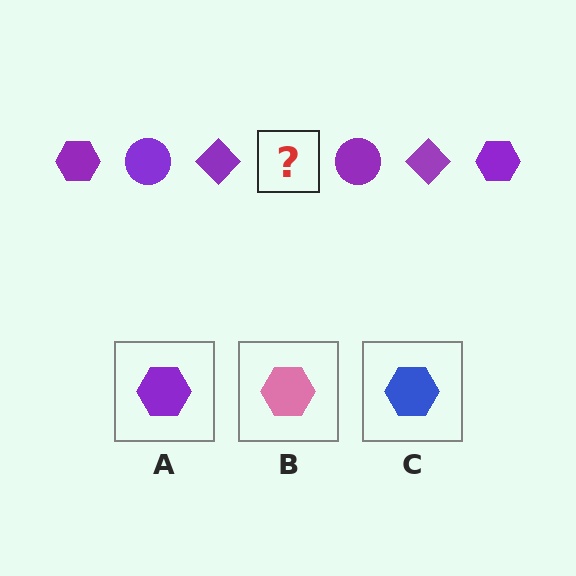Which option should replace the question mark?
Option A.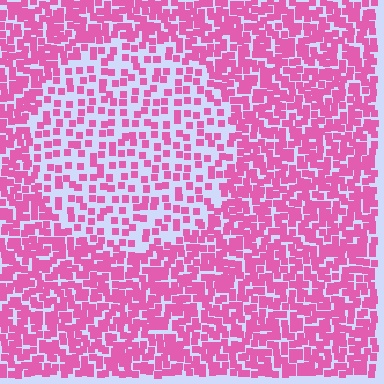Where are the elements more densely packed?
The elements are more densely packed outside the circle boundary.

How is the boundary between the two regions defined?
The boundary is defined by a change in element density (approximately 2.1x ratio). All elements are the same color, size, and shape.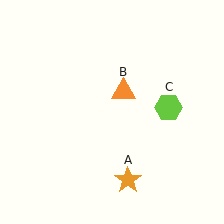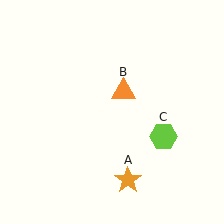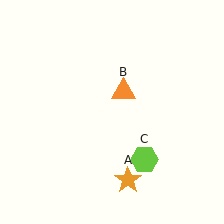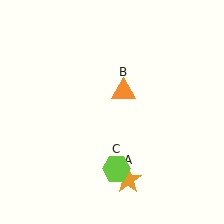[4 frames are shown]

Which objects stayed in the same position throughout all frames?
Orange star (object A) and orange triangle (object B) remained stationary.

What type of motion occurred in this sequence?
The lime hexagon (object C) rotated clockwise around the center of the scene.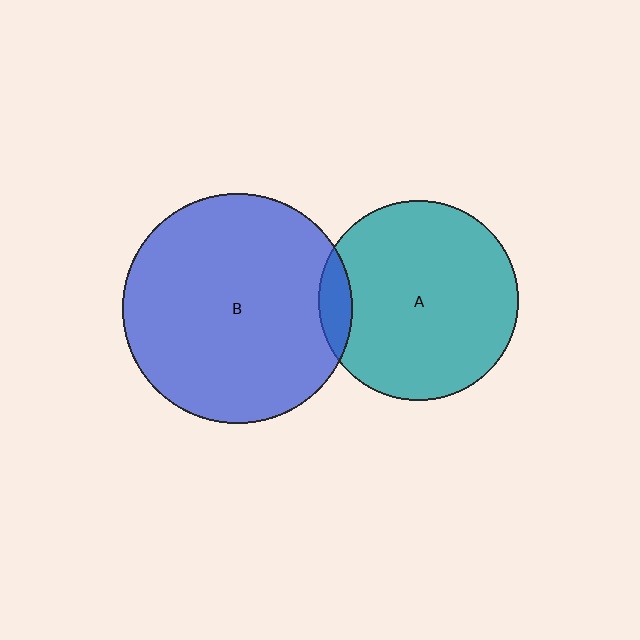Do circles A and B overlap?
Yes.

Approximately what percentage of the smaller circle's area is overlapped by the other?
Approximately 10%.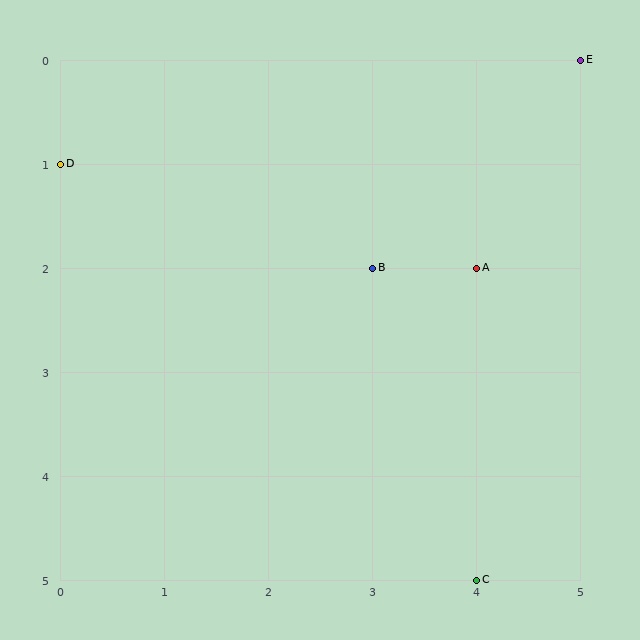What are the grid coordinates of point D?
Point D is at grid coordinates (0, 1).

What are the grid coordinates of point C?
Point C is at grid coordinates (4, 5).